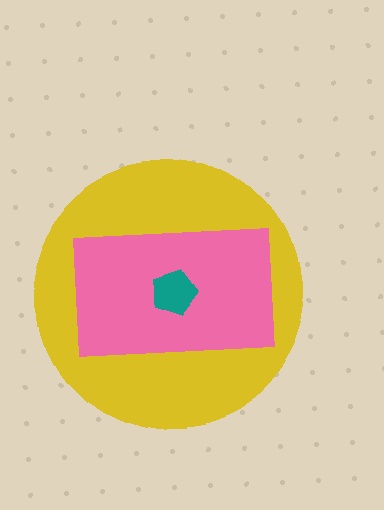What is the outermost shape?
The yellow circle.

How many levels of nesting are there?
3.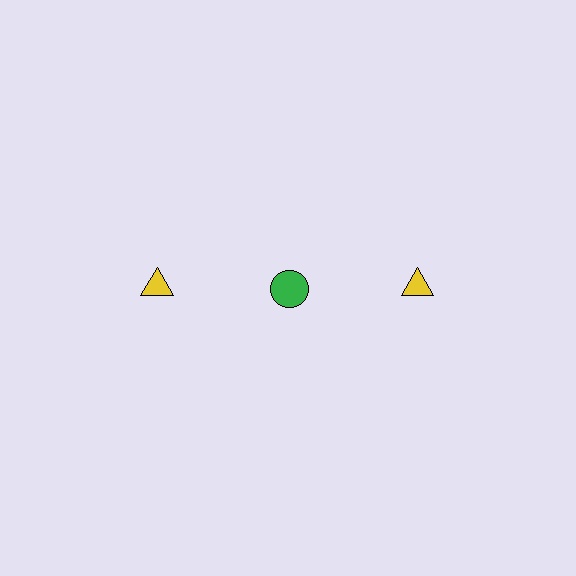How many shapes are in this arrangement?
There are 3 shapes arranged in a grid pattern.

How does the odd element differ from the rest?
It differs in both color (green instead of yellow) and shape (circle instead of triangle).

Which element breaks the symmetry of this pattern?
The green circle in the top row, second from left column breaks the symmetry. All other shapes are yellow triangles.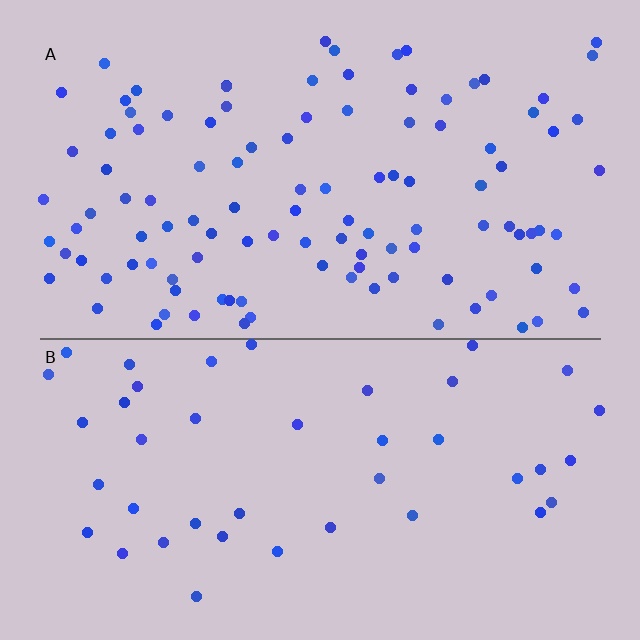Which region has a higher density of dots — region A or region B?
A (the top).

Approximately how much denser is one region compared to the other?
Approximately 2.6× — region A over region B.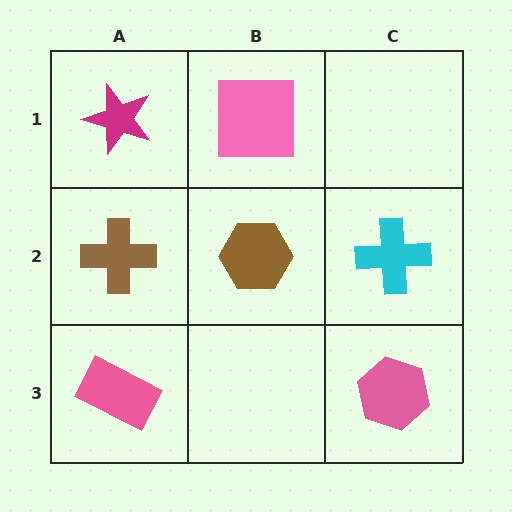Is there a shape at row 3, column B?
No, that cell is empty.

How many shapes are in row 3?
2 shapes.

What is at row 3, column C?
A pink hexagon.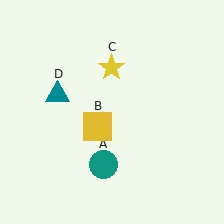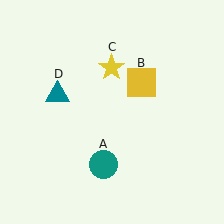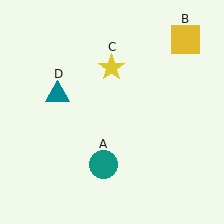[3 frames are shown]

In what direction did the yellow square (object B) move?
The yellow square (object B) moved up and to the right.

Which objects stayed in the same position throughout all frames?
Teal circle (object A) and yellow star (object C) and teal triangle (object D) remained stationary.